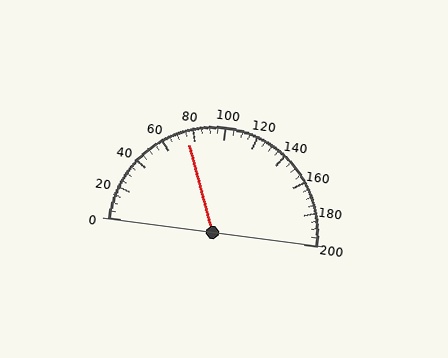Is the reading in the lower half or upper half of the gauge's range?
The reading is in the lower half of the range (0 to 200).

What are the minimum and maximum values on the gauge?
The gauge ranges from 0 to 200.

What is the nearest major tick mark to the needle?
The nearest major tick mark is 80.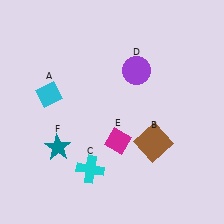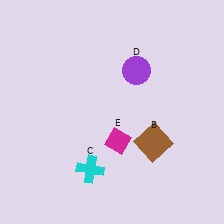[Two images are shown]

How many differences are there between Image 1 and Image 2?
There are 2 differences between the two images.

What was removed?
The cyan diamond (A), the teal star (F) were removed in Image 2.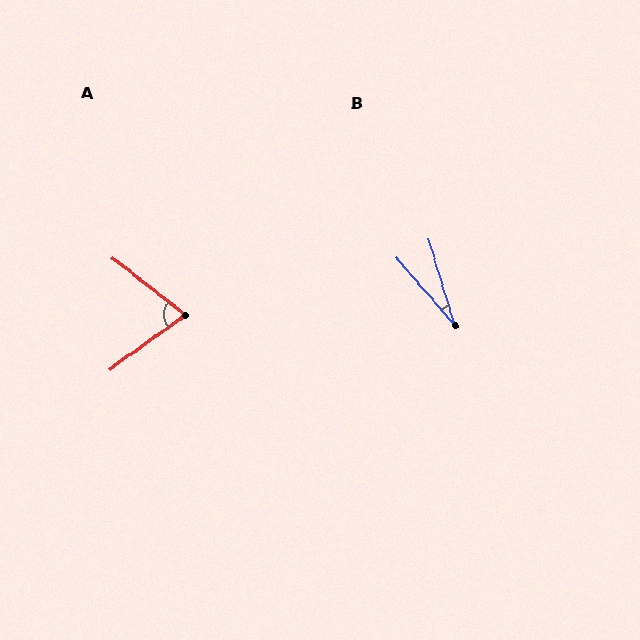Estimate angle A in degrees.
Approximately 74 degrees.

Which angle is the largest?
A, at approximately 74 degrees.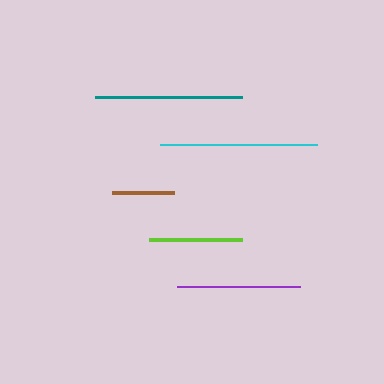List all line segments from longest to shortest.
From longest to shortest: cyan, teal, purple, lime, brown.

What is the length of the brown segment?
The brown segment is approximately 62 pixels long.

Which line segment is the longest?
The cyan line is the longest at approximately 157 pixels.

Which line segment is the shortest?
The brown line is the shortest at approximately 62 pixels.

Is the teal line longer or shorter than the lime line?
The teal line is longer than the lime line.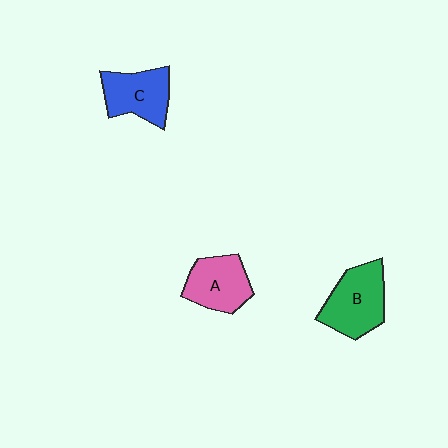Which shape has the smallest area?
Shape A (pink).